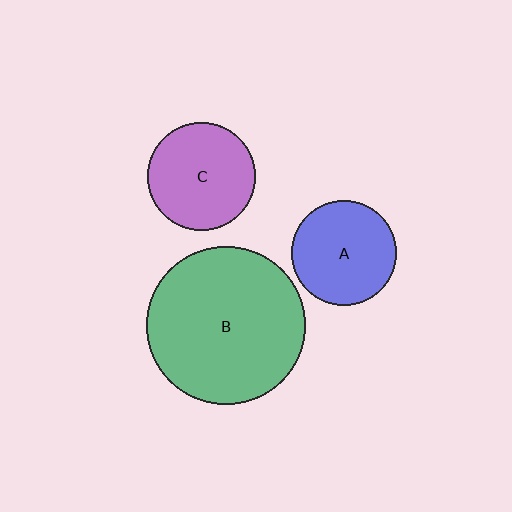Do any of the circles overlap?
No, none of the circles overlap.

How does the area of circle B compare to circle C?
Approximately 2.1 times.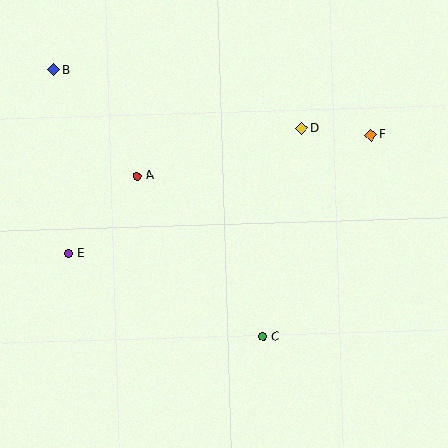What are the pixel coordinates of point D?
Point D is at (302, 128).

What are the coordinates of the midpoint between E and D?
The midpoint between E and D is at (185, 191).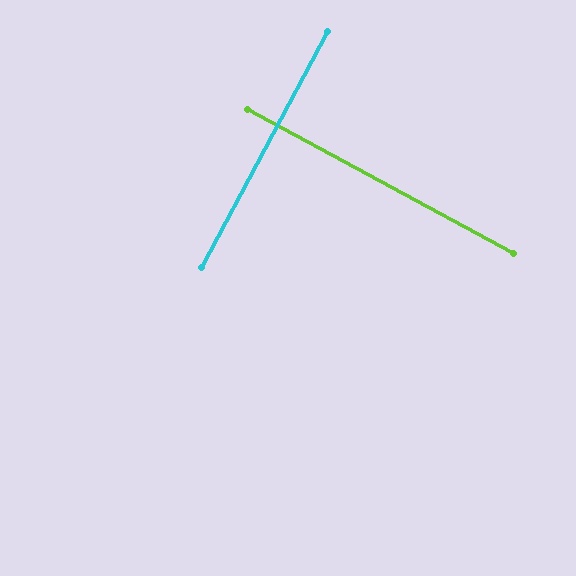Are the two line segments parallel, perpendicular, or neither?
Perpendicular — they meet at approximately 90°.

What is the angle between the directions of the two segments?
Approximately 90 degrees.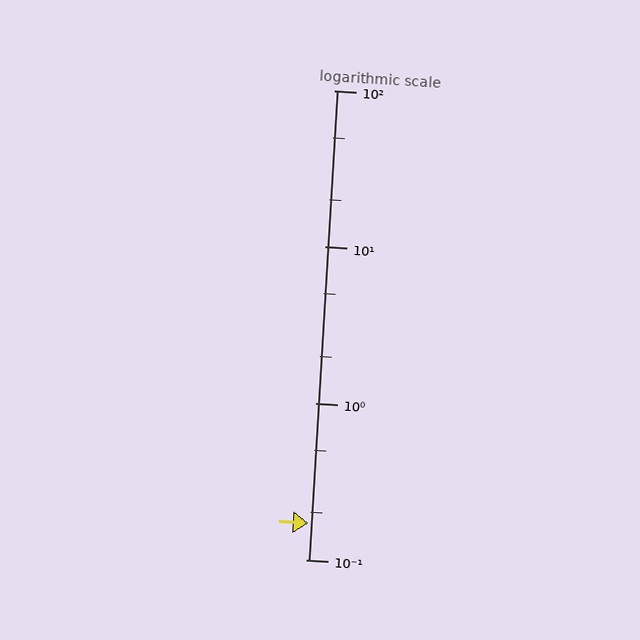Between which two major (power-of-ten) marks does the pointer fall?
The pointer is between 0.1 and 1.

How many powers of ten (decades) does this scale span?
The scale spans 3 decades, from 0.1 to 100.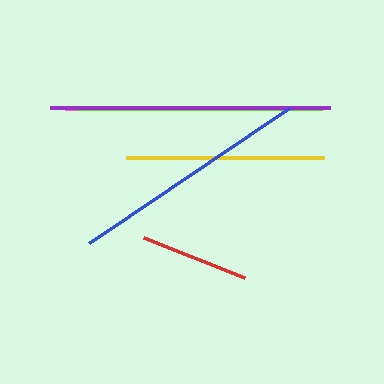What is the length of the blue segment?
The blue segment is approximately 241 pixels long.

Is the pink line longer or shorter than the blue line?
The blue line is longer than the pink line.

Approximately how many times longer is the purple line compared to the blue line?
The purple line is approximately 1.2 times the length of the blue line.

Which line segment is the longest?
The purple line is the longest at approximately 280 pixels.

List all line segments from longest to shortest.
From longest to shortest: purple, lime, blue, pink, yellow, red.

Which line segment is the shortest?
The red line is the shortest at approximately 109 pixels.